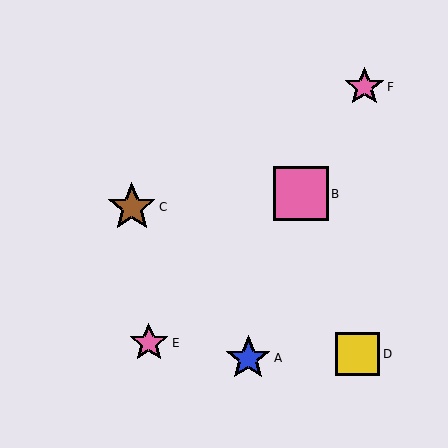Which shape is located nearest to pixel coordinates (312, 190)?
The pink square (labeled B) at (301, 194) is nearest to that location.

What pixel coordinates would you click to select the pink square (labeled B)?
Click at (301, 194) to select the pink square B.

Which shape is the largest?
The pink square (labeled B) is the largest.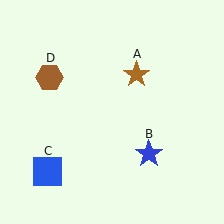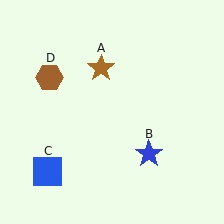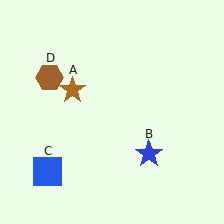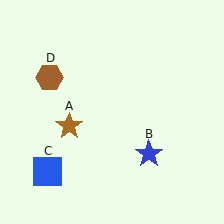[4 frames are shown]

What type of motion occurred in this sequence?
The brown star (object A) rotated counterclockwise around the center of the scene.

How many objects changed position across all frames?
1 object changed position: brown star (object A).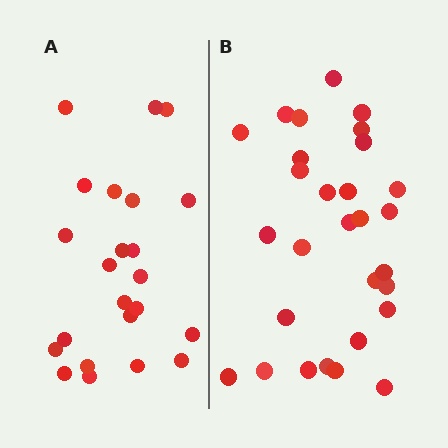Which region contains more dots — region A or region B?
Region B (the right region) has more dots.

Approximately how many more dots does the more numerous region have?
Region B has about 6 more dots than region A.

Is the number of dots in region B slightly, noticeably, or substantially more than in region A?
Region B has noticeably more, but not dramatically so. The ratio is roughly 1.3 to 1.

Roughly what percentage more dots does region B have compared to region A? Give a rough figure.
About 25% more.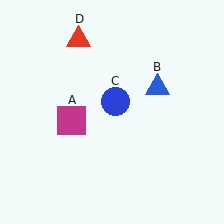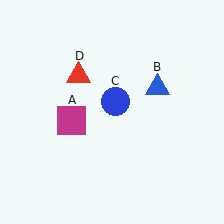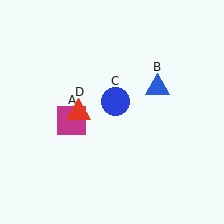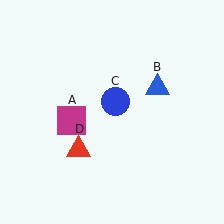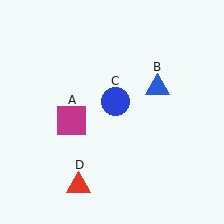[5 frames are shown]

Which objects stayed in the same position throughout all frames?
Magenta square (object A) and blue triangle (object B) and blue circle (object C) remained stationary.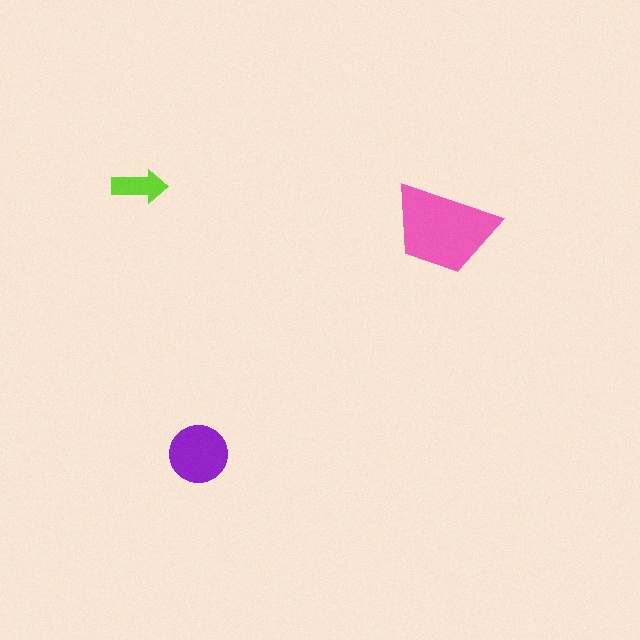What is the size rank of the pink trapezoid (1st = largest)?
1st.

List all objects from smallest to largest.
The lime arrow, the purple circle, the pink trapezoid.